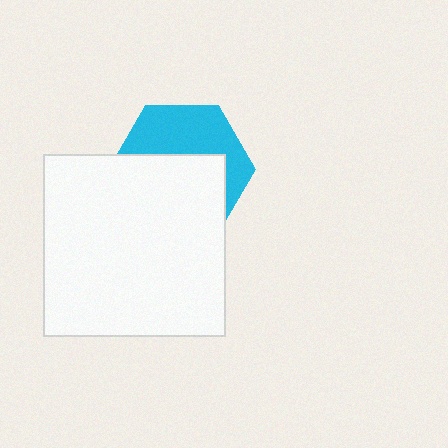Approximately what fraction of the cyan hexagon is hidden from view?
Roughly 57% of the cyan hexagon is hidden behind the white square.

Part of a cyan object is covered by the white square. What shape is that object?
It is a hexagon.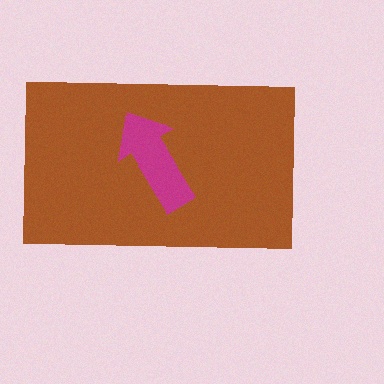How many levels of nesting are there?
2.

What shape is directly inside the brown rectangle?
The magenta arrow.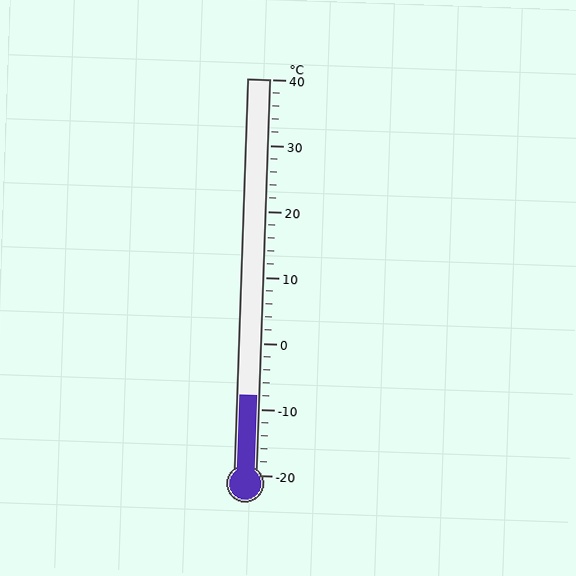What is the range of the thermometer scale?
The thermometer scale ranges from -20°C to 40°C.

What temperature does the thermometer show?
The thermometer shows approximately -8°C.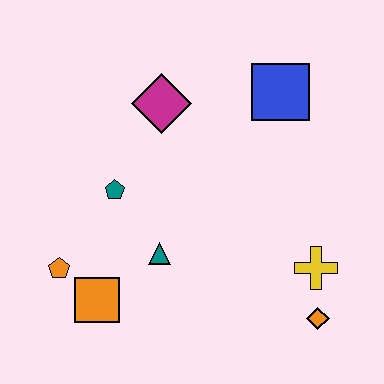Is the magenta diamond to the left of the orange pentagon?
No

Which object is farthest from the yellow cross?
The orange pentagon is farthest from the yellow cross.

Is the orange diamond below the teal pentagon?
Yes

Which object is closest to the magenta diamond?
The teal pentagon is closest to the magenta diamond.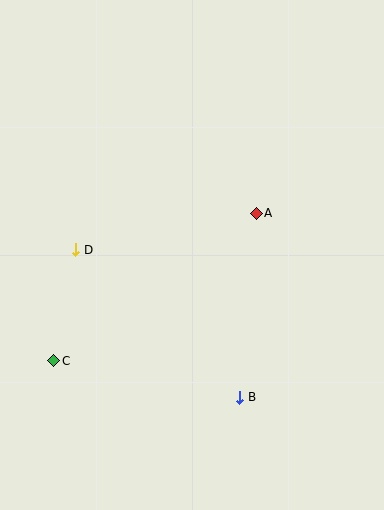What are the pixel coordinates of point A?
Point A is at (256, 213).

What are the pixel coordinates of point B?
Point B is at (240, 397).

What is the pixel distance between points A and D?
The distance between A and D is 184 pixels.